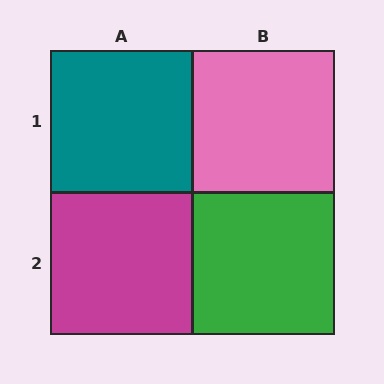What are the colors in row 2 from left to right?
Magenta, green.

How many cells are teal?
1 cell is teal.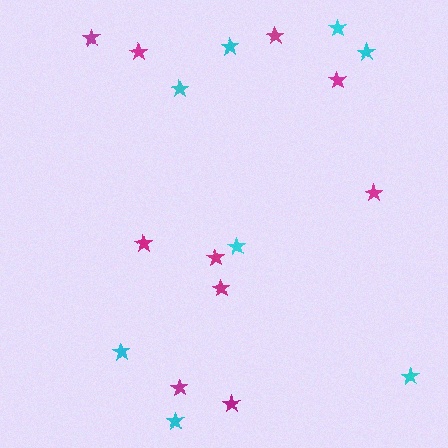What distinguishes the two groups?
There are 2 groups: one group of magenta stars (10) and one group of cyan stars (8).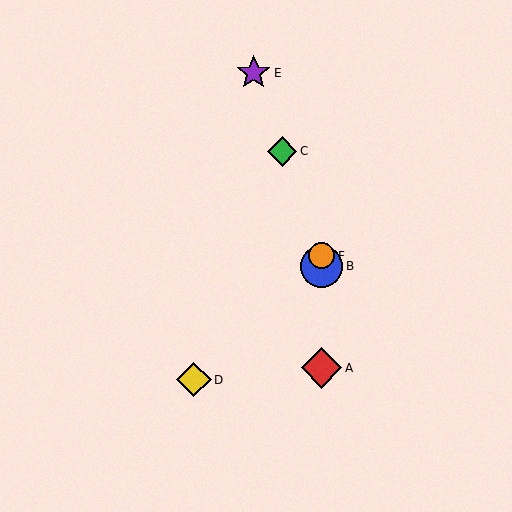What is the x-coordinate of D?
Object D is at x≈194.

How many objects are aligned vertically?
3 objects (A, B, F) are aligned vertically.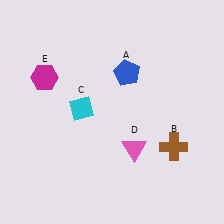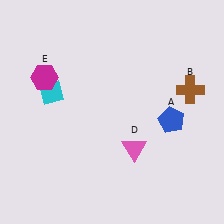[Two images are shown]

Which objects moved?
The objects that moved are: the blue pentagon (A), the brown cross (B), the cyan diamond (C).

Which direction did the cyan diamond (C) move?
The cyan diamond (C) moved left.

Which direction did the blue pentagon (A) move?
The blue pentagon (A) moved down.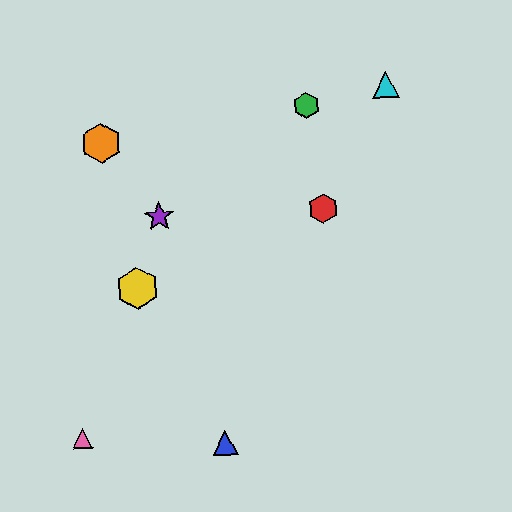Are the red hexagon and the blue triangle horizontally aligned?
No, the red hexagon is at y≈208 and the blue triangle is at y≈443.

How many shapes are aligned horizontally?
2 shapes (the red hexagon, the purple star) are aligned horizontally.